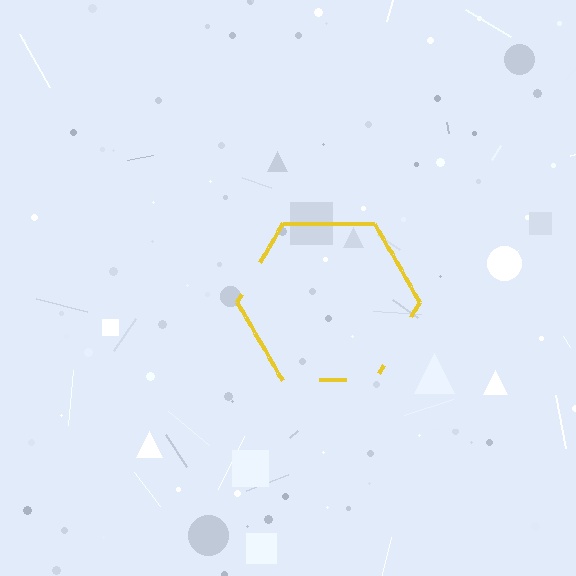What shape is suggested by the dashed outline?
The dashed outline suggests a hexagon.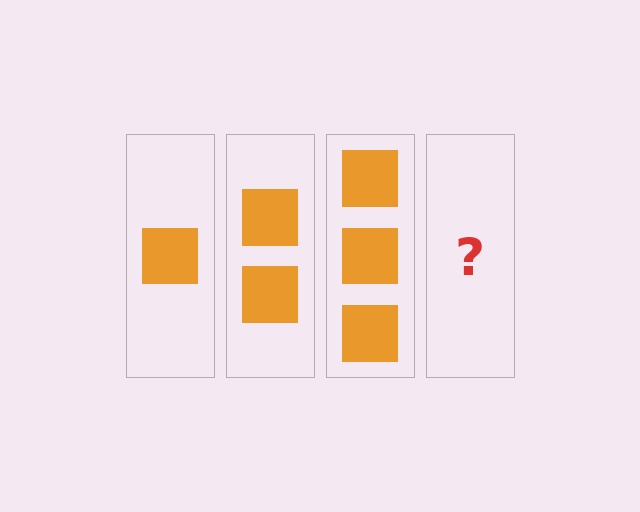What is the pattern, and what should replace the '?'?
The pattern is that each step adds one more square. The '?' should be 4 squares.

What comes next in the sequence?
The next element should be 4 squares.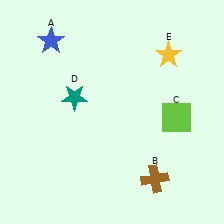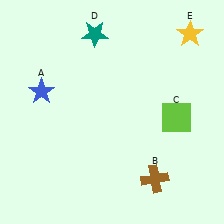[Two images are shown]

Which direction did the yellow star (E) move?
The yellow star (E) moved right.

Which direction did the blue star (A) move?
The blue star (A) moved down.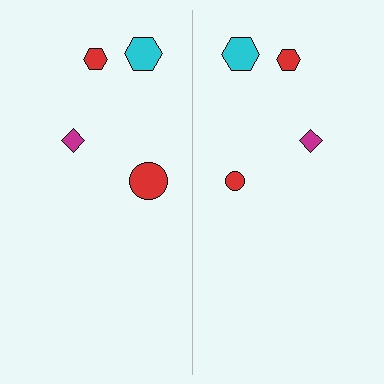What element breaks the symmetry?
The red circle on the right side has a different size than its mirror counterpart.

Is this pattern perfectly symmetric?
No, the pattern is not perfectly symmetric. The red circle on the right side has a different size than its mirror counterpart.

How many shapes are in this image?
There are 8 shapes in this image.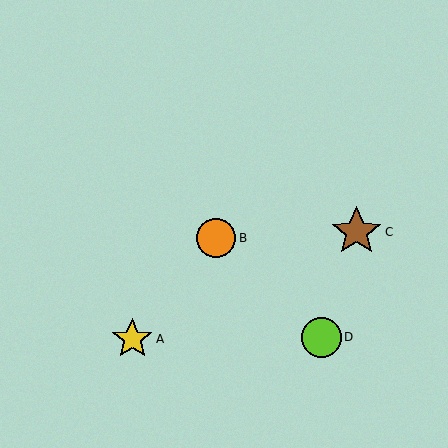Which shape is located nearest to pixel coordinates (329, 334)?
The lime circle (labeled D) at (321, 337) is nearest to that location.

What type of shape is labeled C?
Shape C is a brown star.